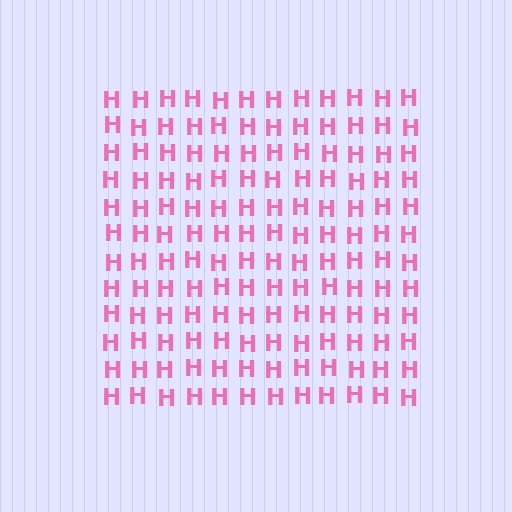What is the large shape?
The large shape is a square.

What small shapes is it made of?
It is made of small letter H's.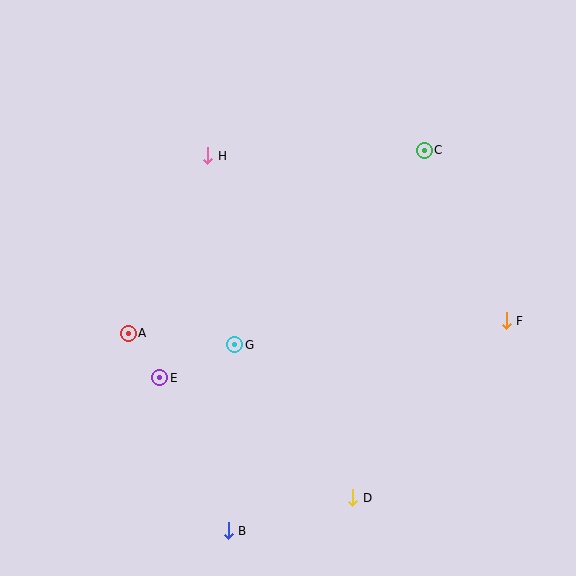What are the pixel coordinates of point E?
Point E is at (160, 378).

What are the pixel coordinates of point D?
Point D is at (353, 498).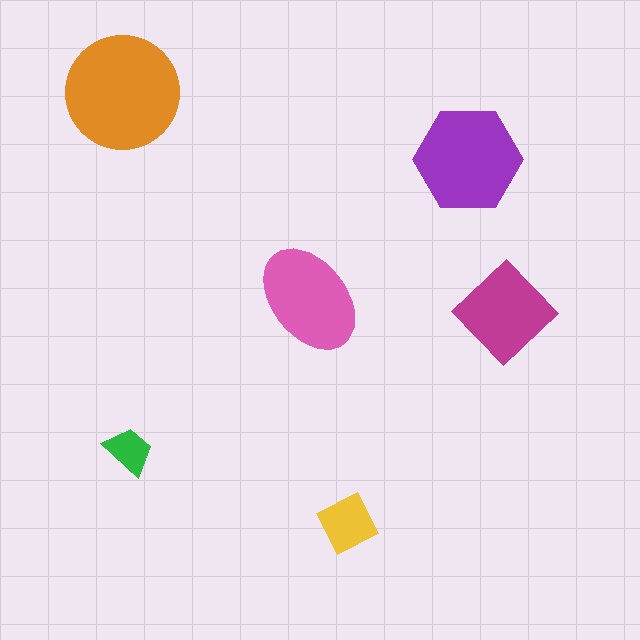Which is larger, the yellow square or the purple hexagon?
The purple hexagon.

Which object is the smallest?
The green trapezoid.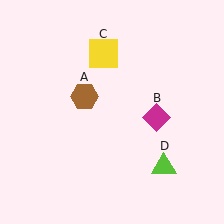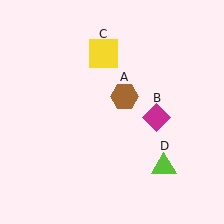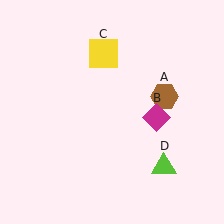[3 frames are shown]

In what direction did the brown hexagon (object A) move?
The brown hexagon (object A) moved right.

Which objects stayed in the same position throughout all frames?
Magenta diamond (object B) and yellow square (object C) and lime triangle (object D) remained stationary.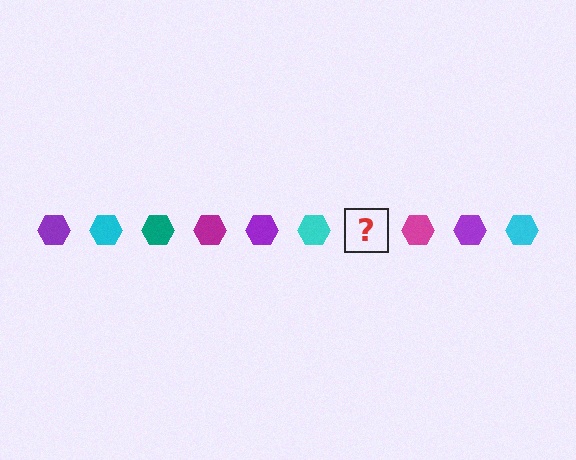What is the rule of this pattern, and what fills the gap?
The rule is that the pattern cycles through purple, cyan, teal, magenta hexagons. The gap should be filled with a teal hexagon.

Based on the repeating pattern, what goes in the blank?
The blank should be a teal hexagon.